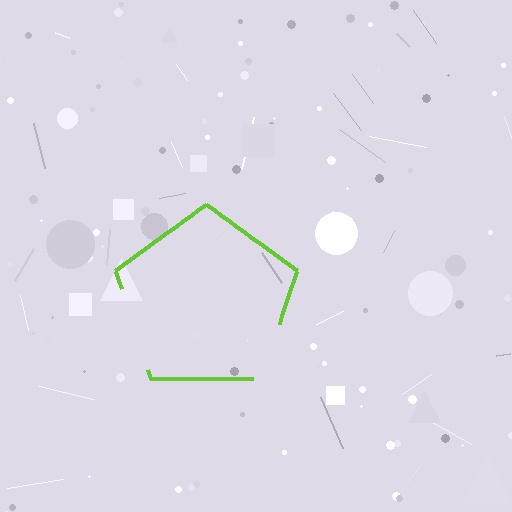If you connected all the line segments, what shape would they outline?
They would outline a pentagon.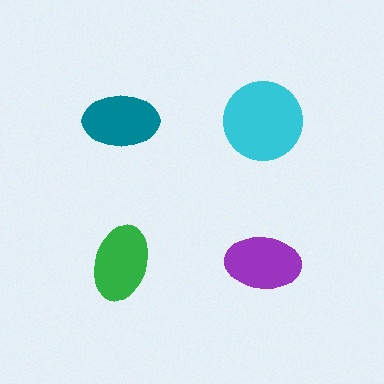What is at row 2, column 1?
A green ellipse.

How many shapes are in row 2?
2 shapes.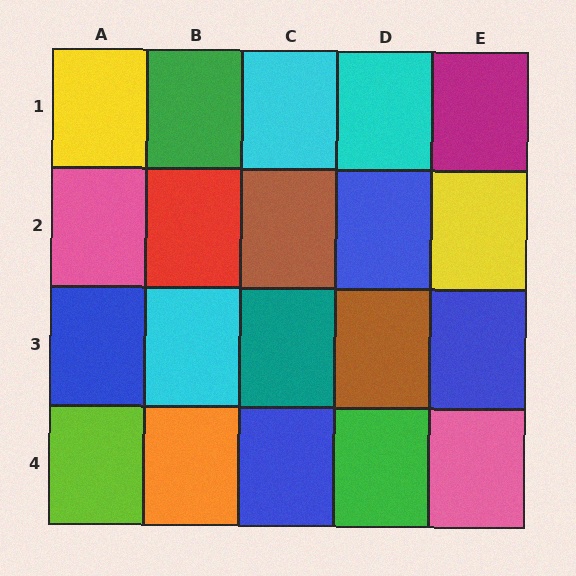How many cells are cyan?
3 cells are cyan.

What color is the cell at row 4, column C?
Blue.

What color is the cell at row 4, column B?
Orange.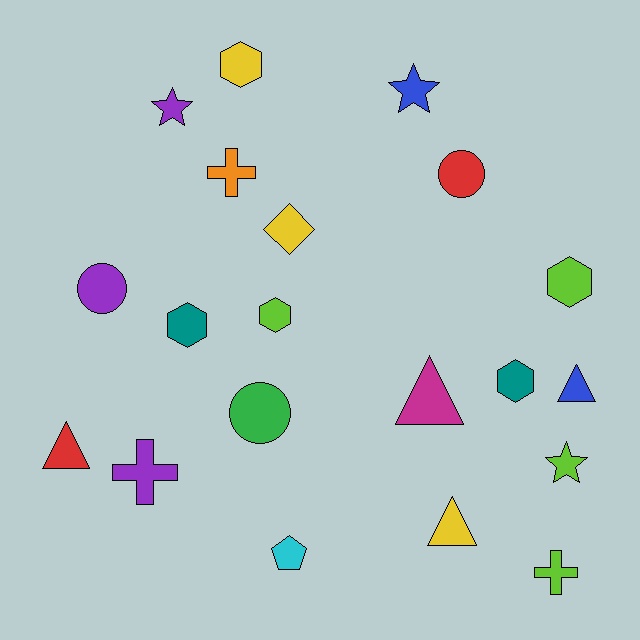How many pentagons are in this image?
There is 1 pentagon.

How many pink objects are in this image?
There are no pink objects.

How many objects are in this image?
There are 20 objects.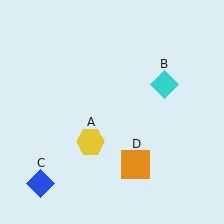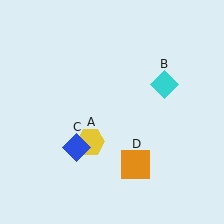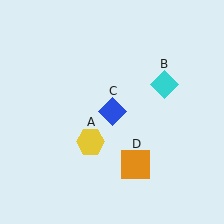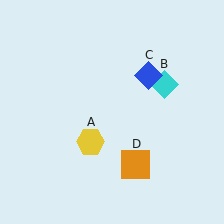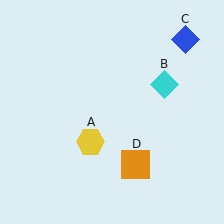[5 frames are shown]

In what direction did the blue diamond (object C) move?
The blue diamond (object C) moved up and to the right.